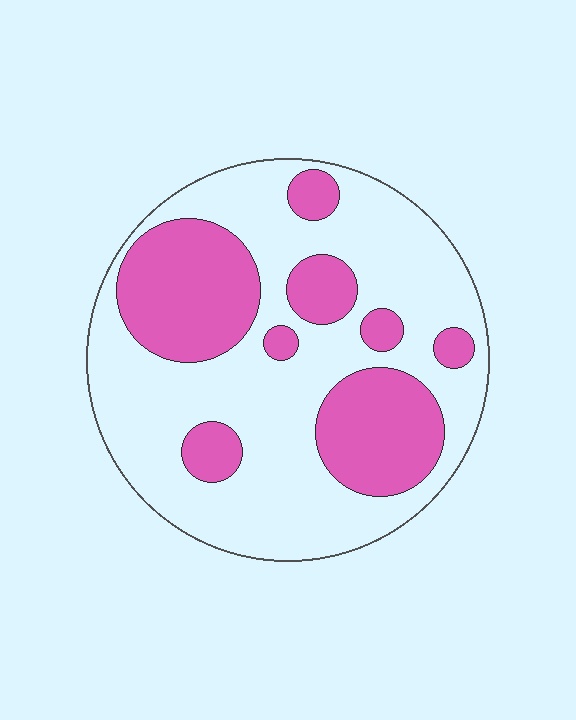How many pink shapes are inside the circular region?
8.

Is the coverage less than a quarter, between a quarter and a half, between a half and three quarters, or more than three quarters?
Between a quarter and a half.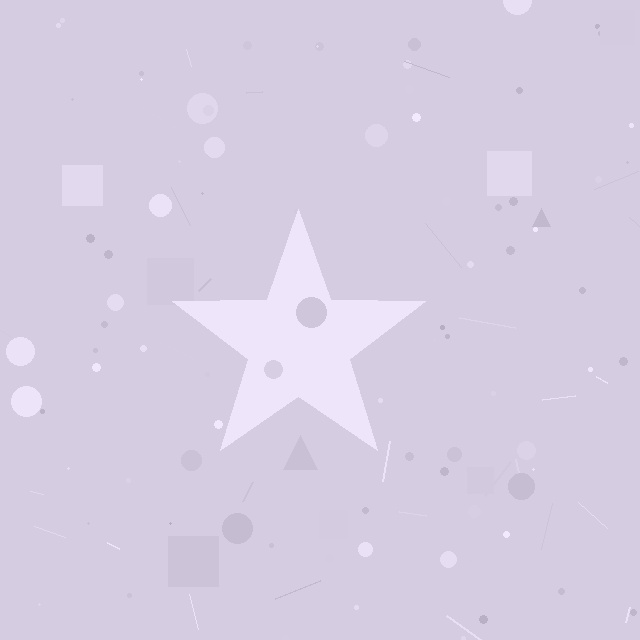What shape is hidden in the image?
A star is hidden in the image.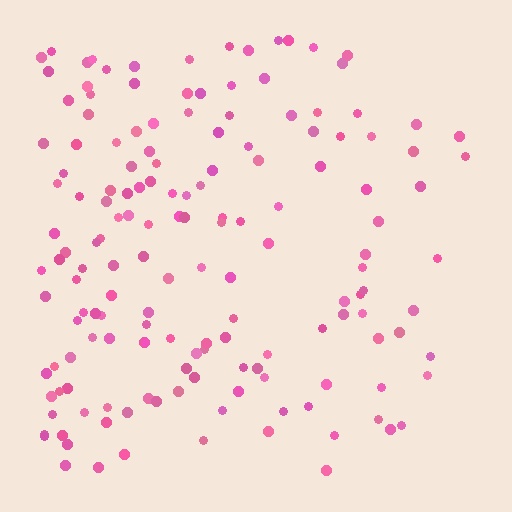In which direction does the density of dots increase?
From right to left, with the left side densest.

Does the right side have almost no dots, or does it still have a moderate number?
Still a moderate number, just noticeably fewer than the left.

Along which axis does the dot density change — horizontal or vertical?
Horizontal.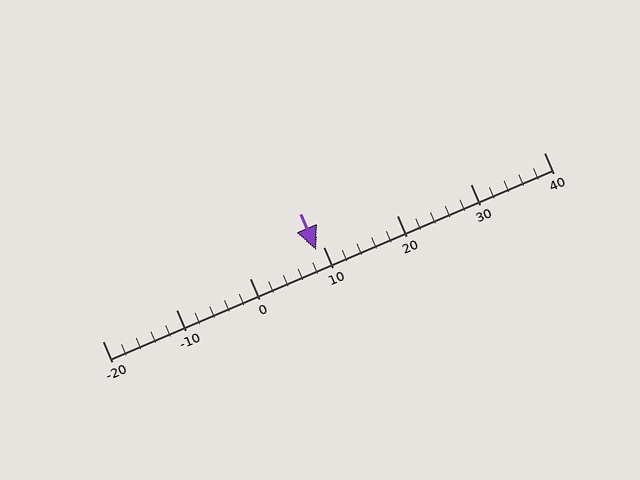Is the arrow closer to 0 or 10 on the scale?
The arrow is closer to 10.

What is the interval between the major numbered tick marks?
The major tick marks are spaced 10 units apart.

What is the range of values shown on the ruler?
The ruler shows values from -20 to 40.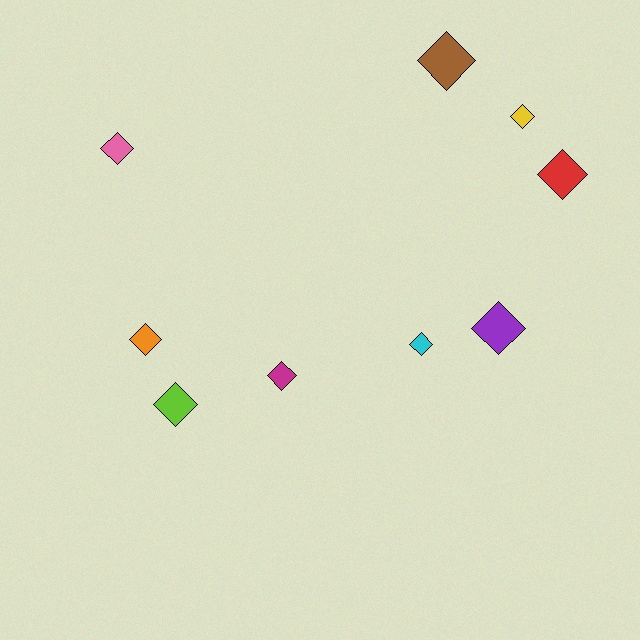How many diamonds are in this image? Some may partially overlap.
There are 9 diamonds.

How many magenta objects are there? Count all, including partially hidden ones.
There is 1 magenta object.